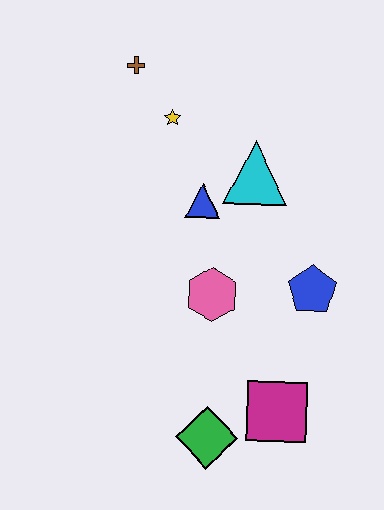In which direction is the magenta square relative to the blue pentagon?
The magenta square is below the blue pentagon.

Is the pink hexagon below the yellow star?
Yes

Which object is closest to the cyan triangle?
The blue triangle is closest to the cyan triangle.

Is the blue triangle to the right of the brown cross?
Yes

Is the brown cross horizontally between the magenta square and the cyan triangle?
No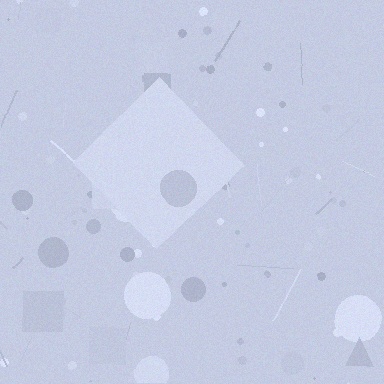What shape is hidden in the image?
A diamond is hidden in the image.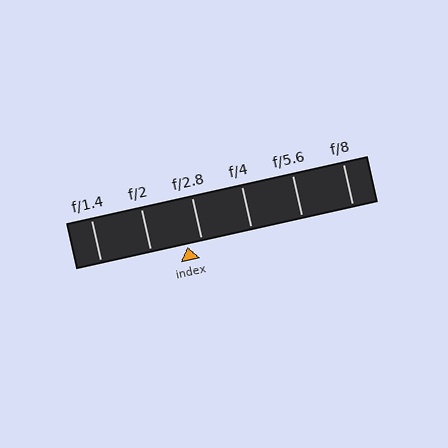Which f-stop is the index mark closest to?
The index mark is closest to f/2.8.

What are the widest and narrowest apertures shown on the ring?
The widest aperture shown is f/1.4 and the narrowest is f/8.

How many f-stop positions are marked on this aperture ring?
There are 6 f-stop positions marked.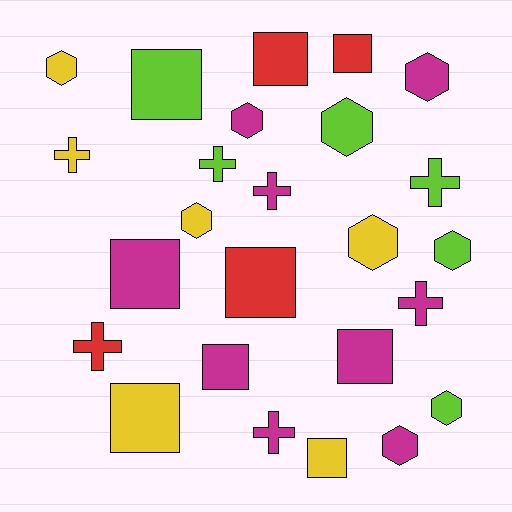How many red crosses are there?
There is 1 red cross.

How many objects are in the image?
There are 25 objects.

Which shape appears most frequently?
Hexagon, with 9 objects.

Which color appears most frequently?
Magenta, with 9 objects.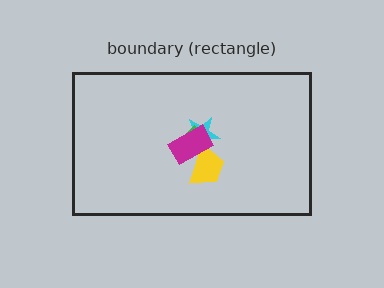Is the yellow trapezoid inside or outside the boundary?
Inside.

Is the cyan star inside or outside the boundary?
Inside.